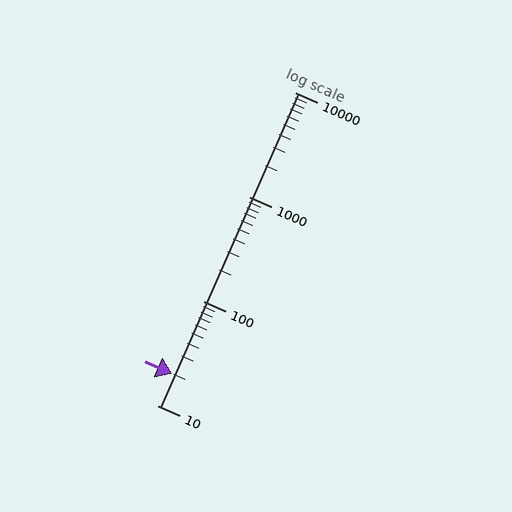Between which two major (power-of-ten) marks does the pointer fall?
The pointer is between 10 and 100.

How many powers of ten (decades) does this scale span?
The scale spans 3 decades, from 10 to 10000.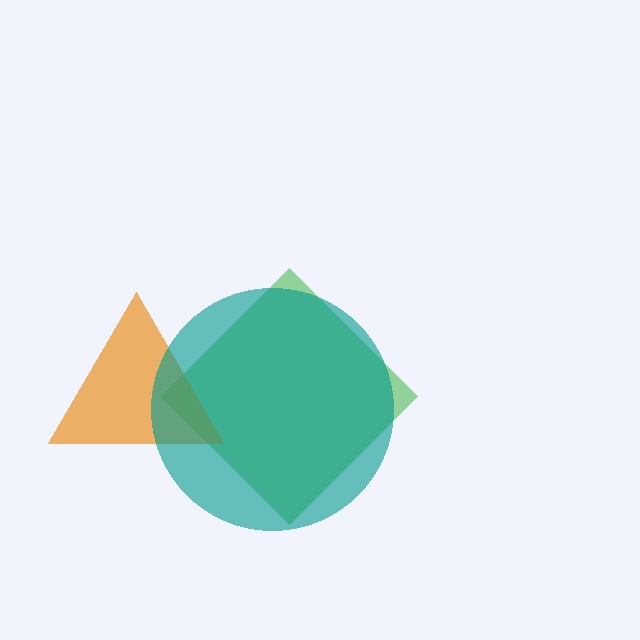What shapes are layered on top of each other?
The layered shapes are: a green diamond, an orange triangle, a teal circle.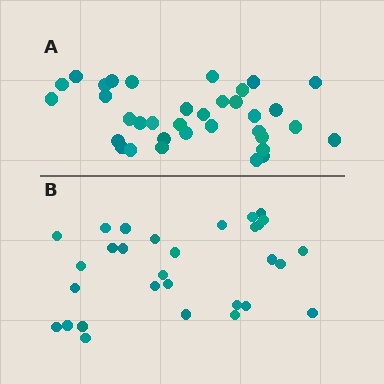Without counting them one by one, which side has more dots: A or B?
Region A (the top region) has more dots.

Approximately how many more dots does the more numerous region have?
Region A has about 5 more dots than region B.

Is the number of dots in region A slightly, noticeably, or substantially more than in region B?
Region A has only slightly more — the two regions are fairly close. The ratio is roughly 1.2 to 1.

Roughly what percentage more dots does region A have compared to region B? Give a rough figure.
About 15% more.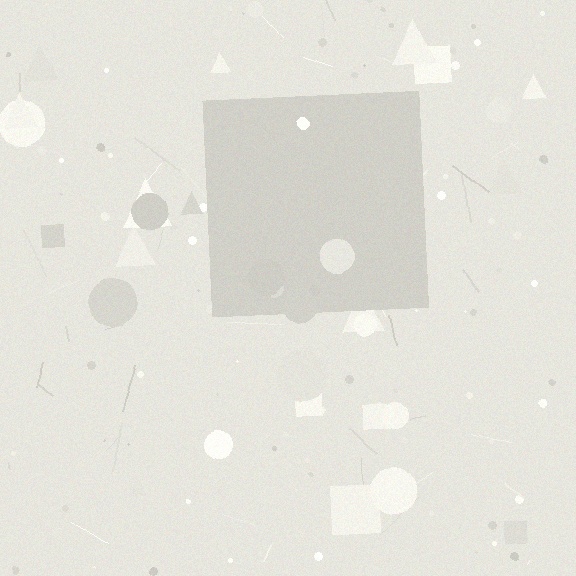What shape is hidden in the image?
A square is hidden in the image.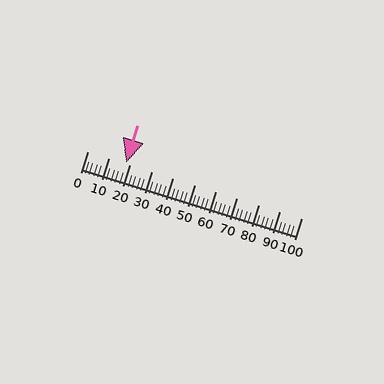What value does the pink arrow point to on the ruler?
The pink arrow points to approximately 18.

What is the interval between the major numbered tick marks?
The major tick marks are spaced 10 units apart.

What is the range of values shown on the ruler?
The ruler shows values from 0 to 100.